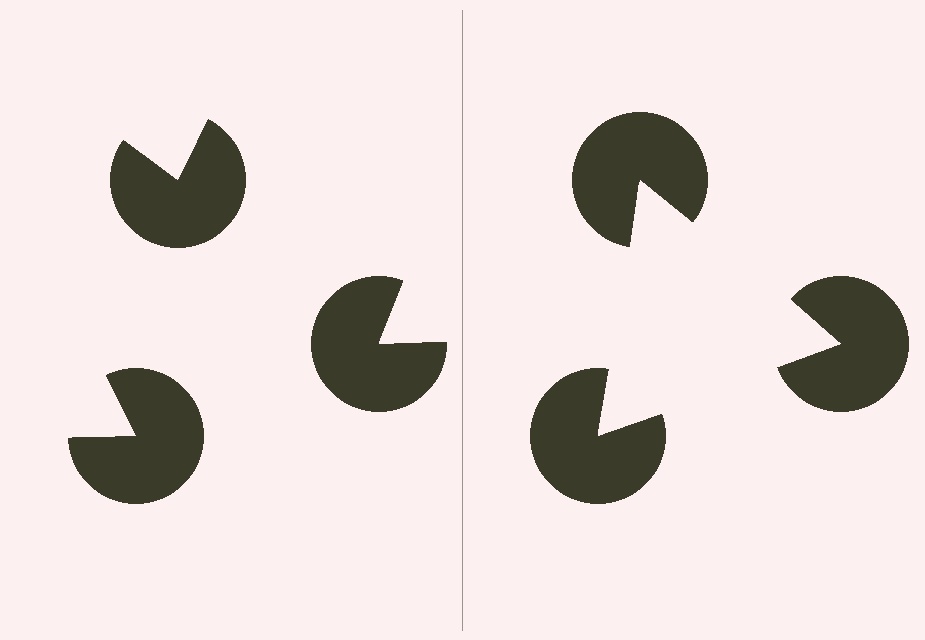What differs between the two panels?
The pac-man discs are positioned identically on both sides; only the wedge orientations differ. On the right they align to a triangle; on the left they are misaligned.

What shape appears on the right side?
An illusory triangle.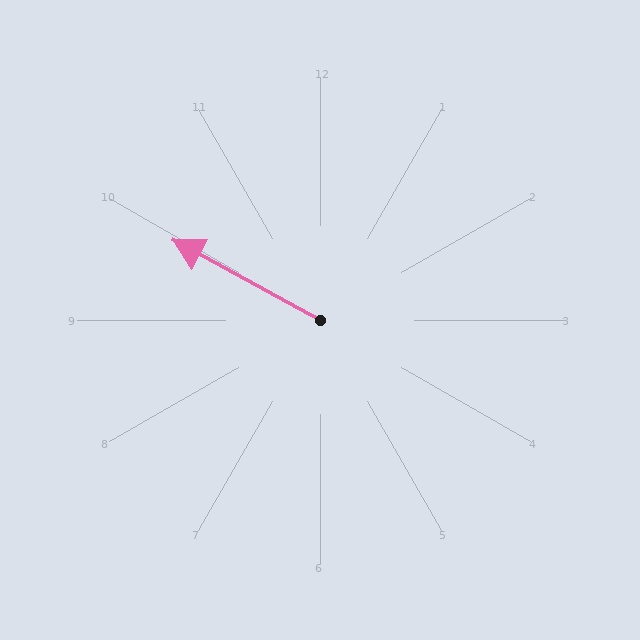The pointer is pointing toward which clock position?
Roughly 10 o'clock.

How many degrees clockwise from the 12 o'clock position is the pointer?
Approximately 299 degrees.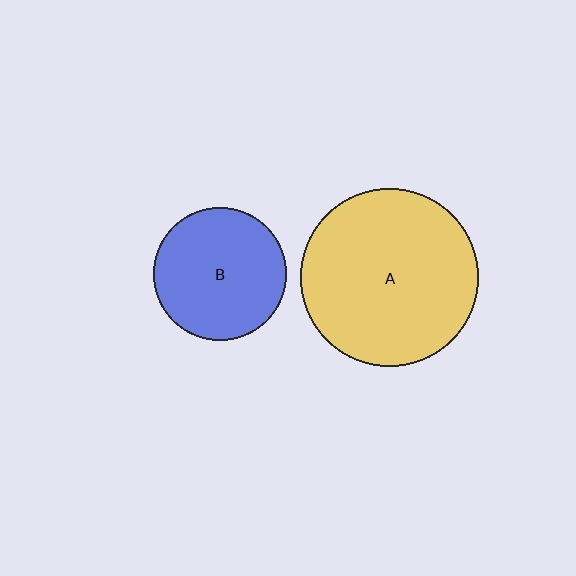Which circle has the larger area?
Circle A (yellow).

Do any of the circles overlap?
No, none of the circles overlap.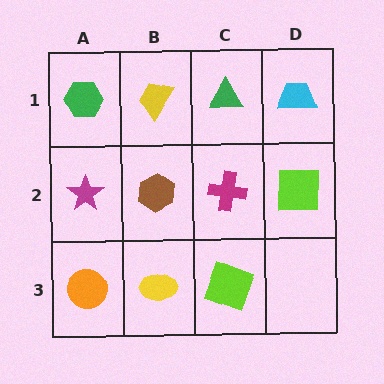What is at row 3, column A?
An orange circle.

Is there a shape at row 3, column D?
No, that cell is empty.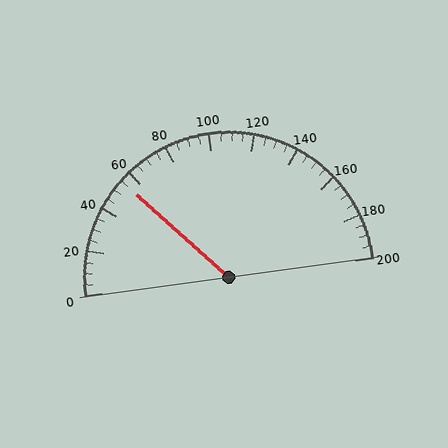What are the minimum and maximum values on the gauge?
The gauge ranges from 0 to 200.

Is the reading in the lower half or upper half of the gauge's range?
The reading is in the lower half of the range (0 to 200).